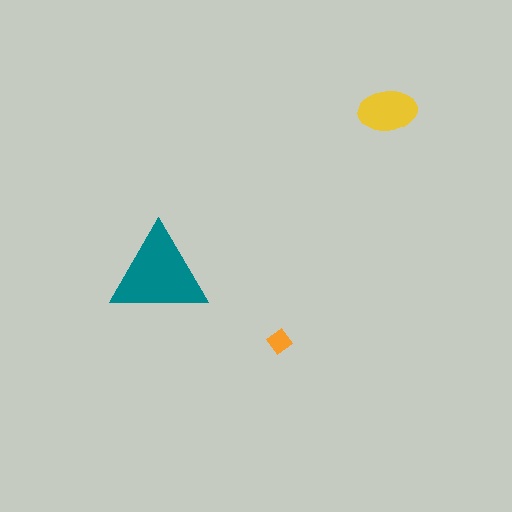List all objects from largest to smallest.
The teal triangle, the yellow ellipse, the orange diamond.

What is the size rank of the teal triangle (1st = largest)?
1st.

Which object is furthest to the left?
The teal triangle is leftmost.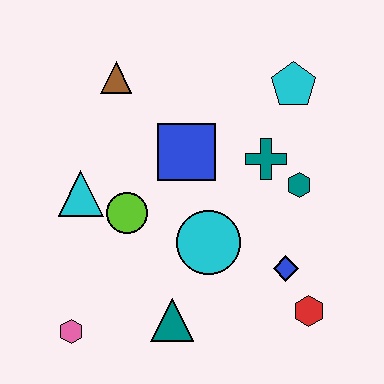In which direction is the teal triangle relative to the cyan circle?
The teal triangle is below the cyan circle.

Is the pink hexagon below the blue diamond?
Yes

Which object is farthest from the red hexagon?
The brown triangle is farthest from the red hexagon.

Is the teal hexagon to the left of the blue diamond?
No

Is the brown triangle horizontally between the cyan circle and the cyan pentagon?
No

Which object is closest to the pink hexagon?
The teal triangle is closest to the pink hexagon.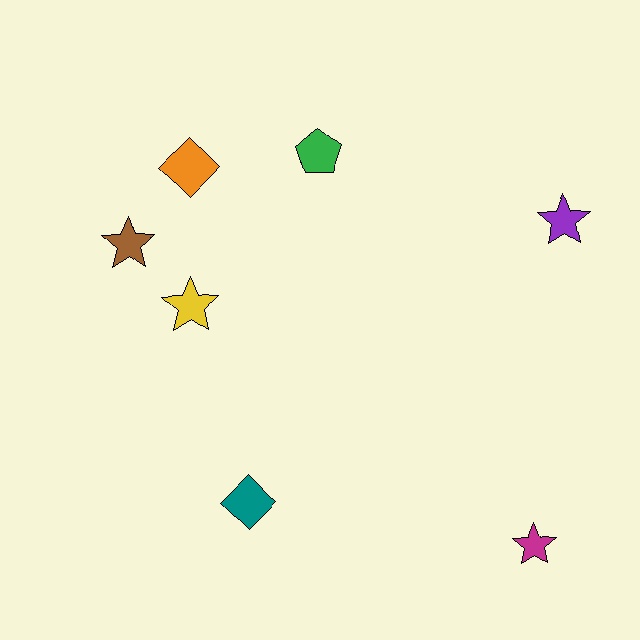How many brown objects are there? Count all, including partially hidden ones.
There is 1 brown object.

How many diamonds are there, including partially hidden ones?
There are 2 diamonds.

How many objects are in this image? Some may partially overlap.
There are 7 objects.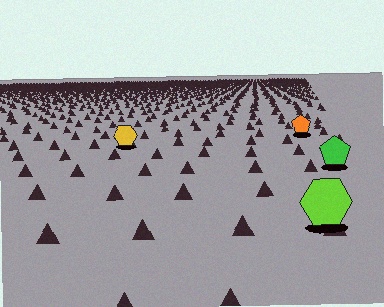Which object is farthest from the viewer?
The orange pentagon is farthest from the viewer. It appears smaller and the ground texture around it is denser.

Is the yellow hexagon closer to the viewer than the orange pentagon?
Yes. The yellow hexagon is closer — you can tell from the texture gradient: the ground texture is coarser near it.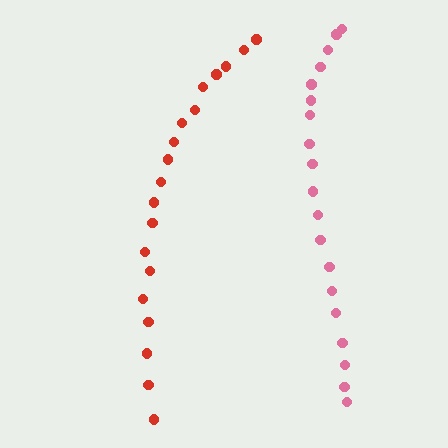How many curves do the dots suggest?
There are 2 distinct paths.